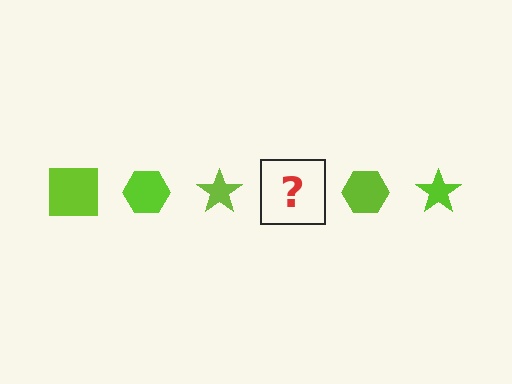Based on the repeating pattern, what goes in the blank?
The blank should be a lime square.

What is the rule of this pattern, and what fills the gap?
The rule is that the pattern cycles through square, hexagon, star shapes in lime. The gap should be filled with a lime square.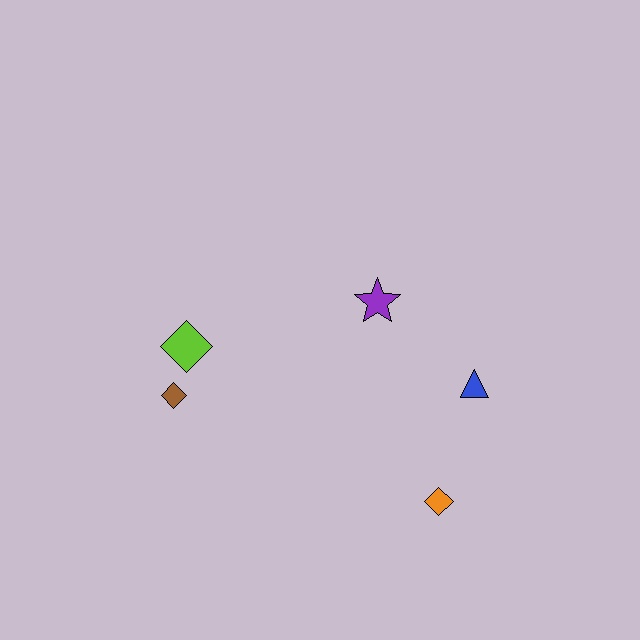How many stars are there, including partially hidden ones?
There is 1 star.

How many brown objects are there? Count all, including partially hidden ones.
There is 1 brown object.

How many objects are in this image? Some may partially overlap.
There are 5 objects.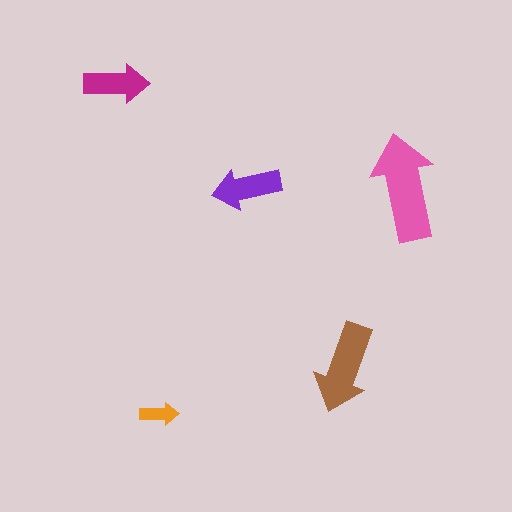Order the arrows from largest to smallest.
the pink one, the brown one, the purple one, the magenta one, the orange one.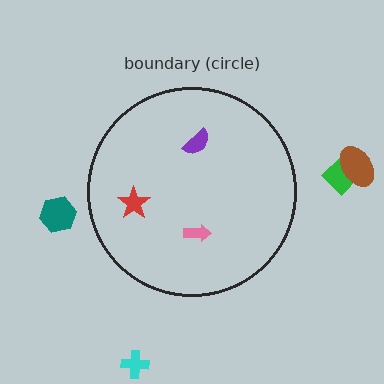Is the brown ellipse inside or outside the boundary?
Outside.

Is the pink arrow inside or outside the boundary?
Inside.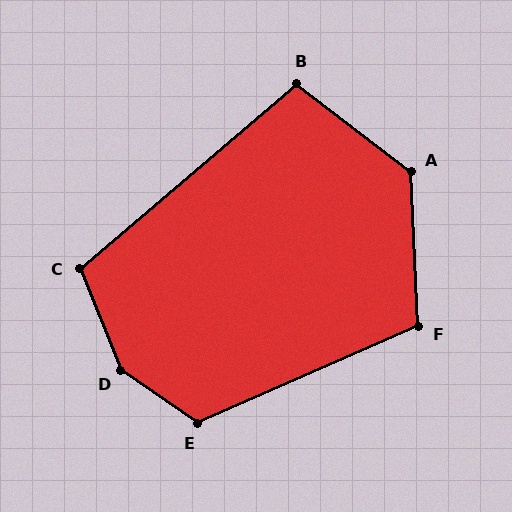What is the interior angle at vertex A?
Approximately 130 degrees (obtuse).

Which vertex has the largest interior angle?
D, at approximately 147 degrees.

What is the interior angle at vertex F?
Approximately 111 degrees (obtuse).